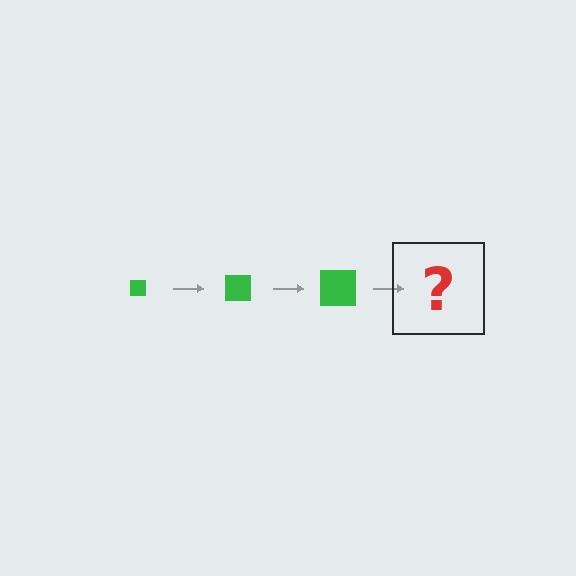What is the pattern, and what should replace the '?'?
The pattern is that the square gets progressively larger each step. The '?' should be a green square, larger than the previous one.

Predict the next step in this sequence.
The next step is a green square, larger than the previous one.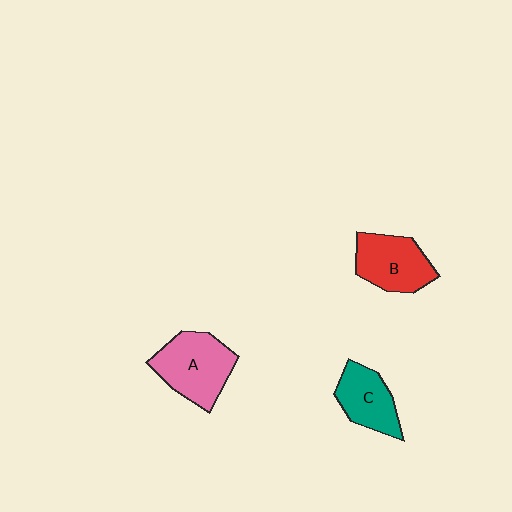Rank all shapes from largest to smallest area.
From largest to smallest: A (pink), B (red), C (teal).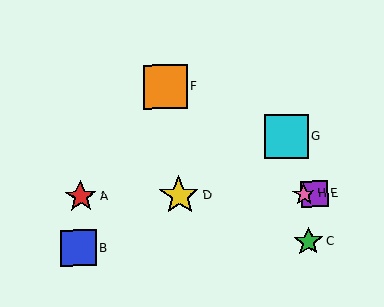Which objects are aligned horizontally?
Objects A, D, E, H are aligned horizontally.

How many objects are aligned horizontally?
4 objects (A, D, E, H) are aligned horizontally.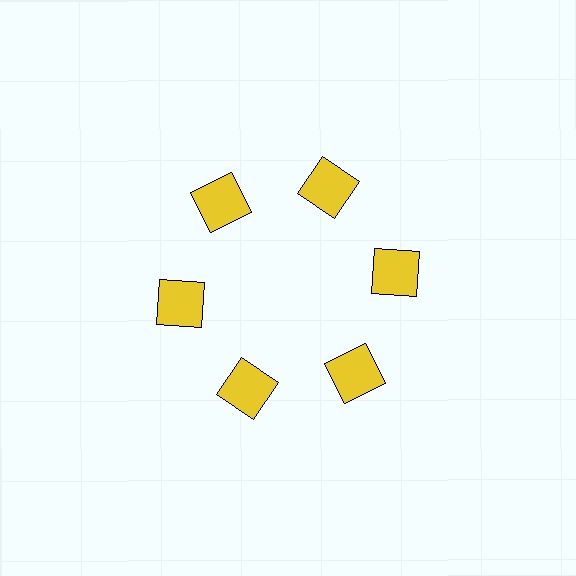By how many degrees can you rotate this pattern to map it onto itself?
The pattern maps onto itself every 60 degrees of rotation.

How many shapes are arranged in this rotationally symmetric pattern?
There are 6 shapes, arranged in 6 groups of 1.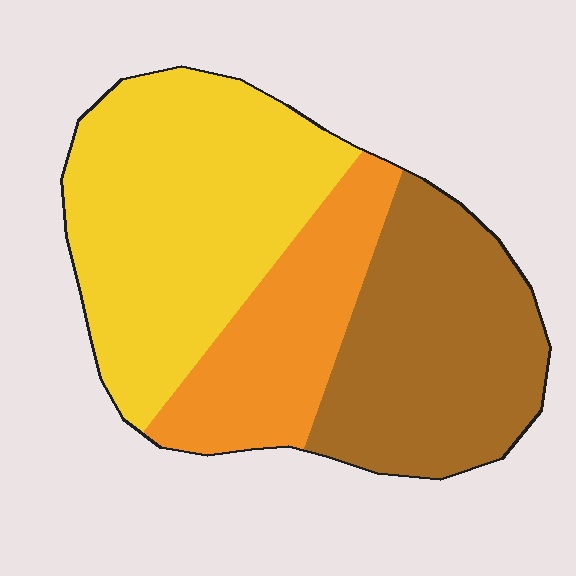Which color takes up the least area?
Orange, at roughly 20%.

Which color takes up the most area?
Yellow, at roughly 45%.